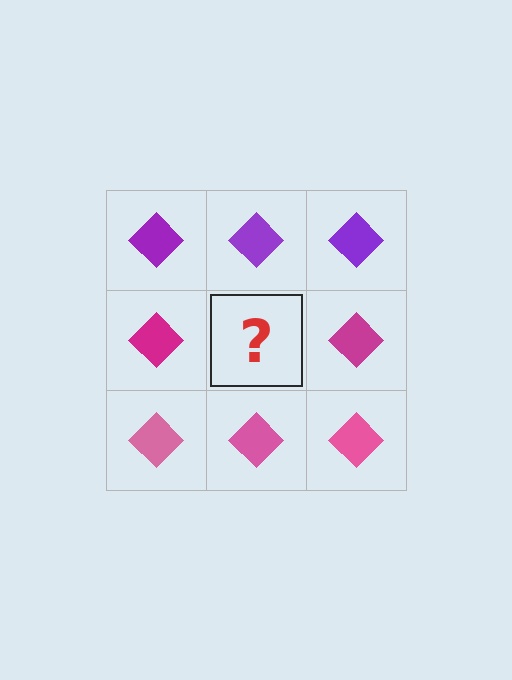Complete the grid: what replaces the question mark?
The question mark should be replaced with a magenta diamond.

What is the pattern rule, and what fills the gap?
The rule is that each row has a consistent color. The gap should be filled with a magenta diamond.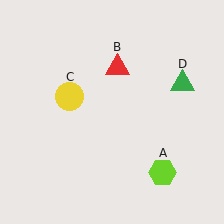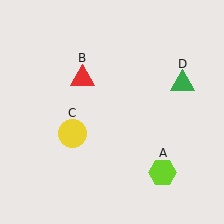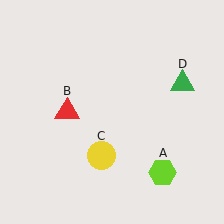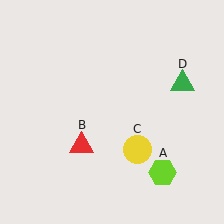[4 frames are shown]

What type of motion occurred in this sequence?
The red triangle (object B), yellow circle (object C) rotated counterclockwise around the center of the scene.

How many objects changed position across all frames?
2 objects changed position: red triangle (object B), yellow circle (object C).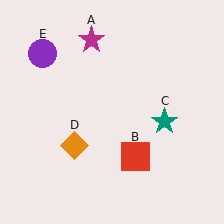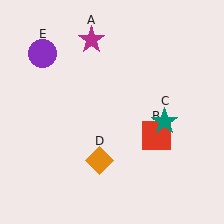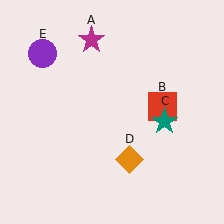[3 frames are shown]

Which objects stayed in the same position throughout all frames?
Magenta star (object A) and teal star (object C) and purple circle (object E) remained stationary.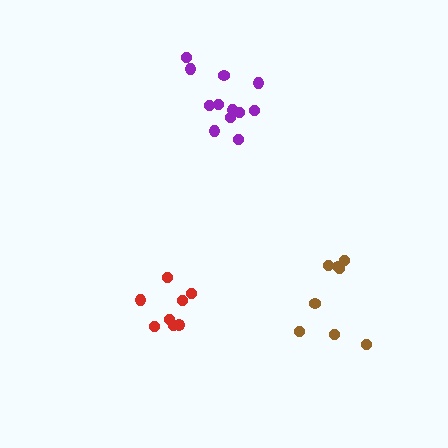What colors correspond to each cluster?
The clusters are colored: red, purple, brown.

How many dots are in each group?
Group 1: 8 dots, Group 2: 12 dots, Group 3: 8 dots (28 total).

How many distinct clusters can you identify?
There are 3 distinct clusters.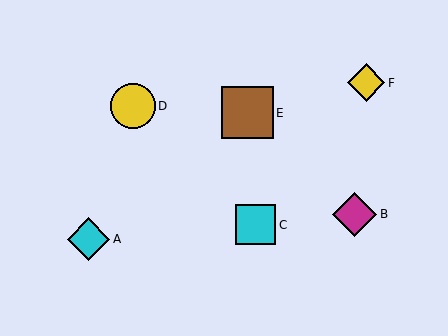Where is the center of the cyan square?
The center of the cyan square is at (256, 225).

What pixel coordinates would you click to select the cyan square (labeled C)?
Click at (256, 225) to select the cyan square C.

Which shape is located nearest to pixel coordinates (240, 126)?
The brown square (labeled E) at (247, 113) is nearest to that location.